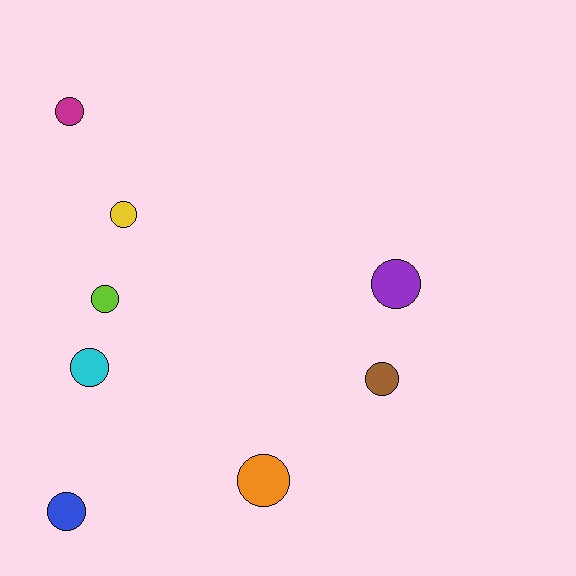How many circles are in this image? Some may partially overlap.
There are 8 circles.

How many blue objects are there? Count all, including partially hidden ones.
There is 1 blue object.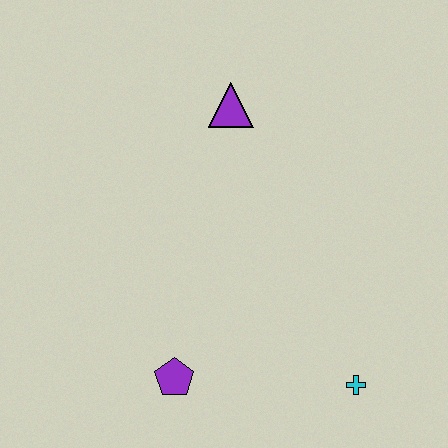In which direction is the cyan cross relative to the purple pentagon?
The cyan cross is to the right of the purple pentagon.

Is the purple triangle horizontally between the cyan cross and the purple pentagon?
Yes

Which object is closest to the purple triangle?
The purple pentagon is closest to the purple triangle.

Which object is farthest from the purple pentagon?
The purple triangle is farthest from the purple pentagon.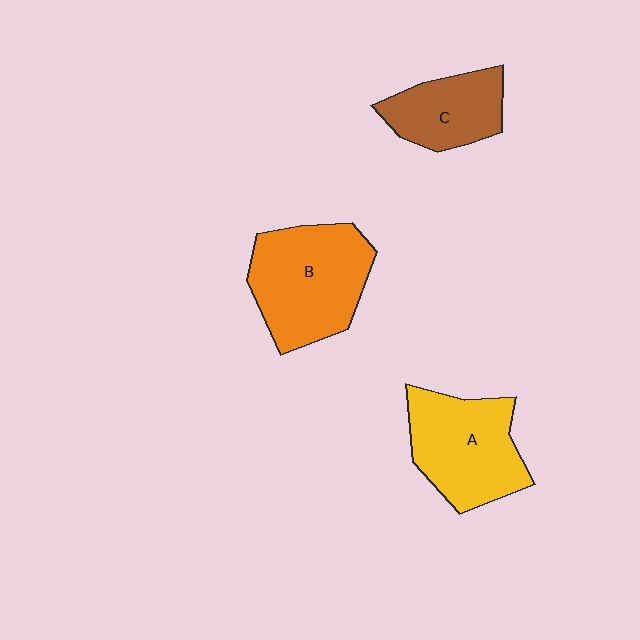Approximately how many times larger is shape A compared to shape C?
Approximately 1.4 times.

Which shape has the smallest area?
Shape C (brown).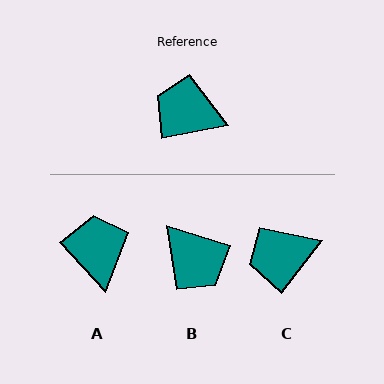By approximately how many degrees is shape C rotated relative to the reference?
Approximately 41 degrees counter-clockwise.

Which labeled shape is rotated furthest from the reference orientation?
B, about 152 degrees away.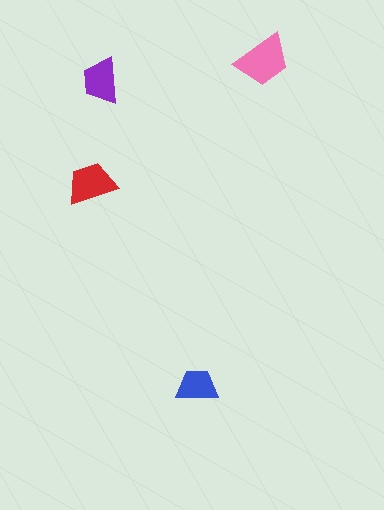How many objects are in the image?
There are 4 objects in the image.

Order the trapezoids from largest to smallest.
the pink one, the red one, the purple one, the blue one.